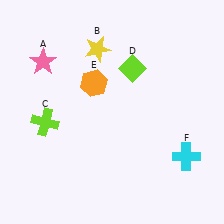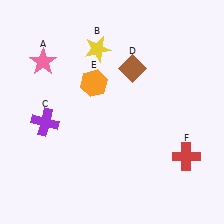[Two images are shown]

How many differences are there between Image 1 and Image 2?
There are 3 differences between the two images.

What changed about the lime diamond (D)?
In Image 1, D is lime. In Image 2, it changed to brown.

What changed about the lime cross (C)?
In Image 1, C is lime. In Image 2, it changed to purple.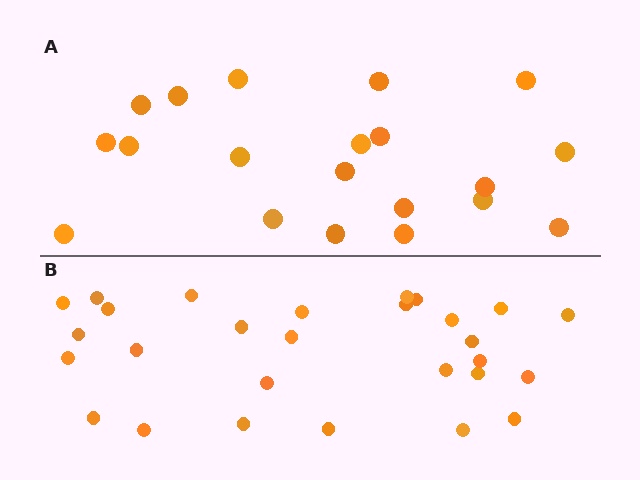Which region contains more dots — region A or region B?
Region B (the bottom region) has more dots.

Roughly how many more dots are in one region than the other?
Region B has roughly 8 or so more dots than region A.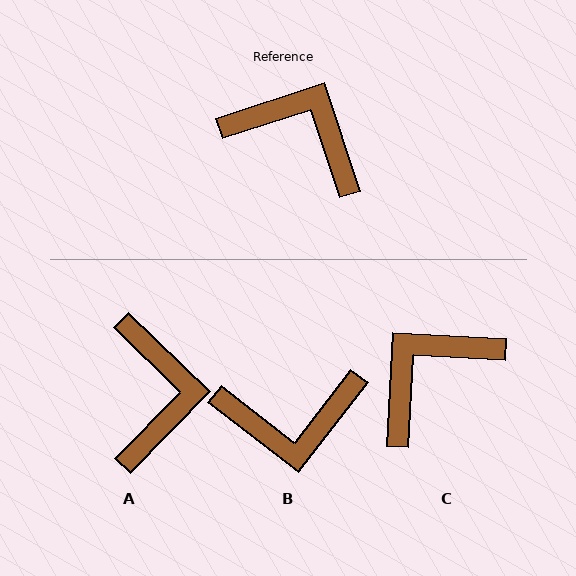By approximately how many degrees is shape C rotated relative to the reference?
Approximately 69 degrees counter-clockwise.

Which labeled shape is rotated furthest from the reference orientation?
B, about 146 degrees away.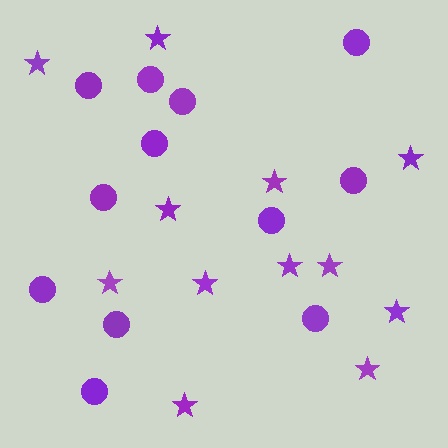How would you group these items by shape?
There are 2 groups: one group of circles (12) and one group of stars (12).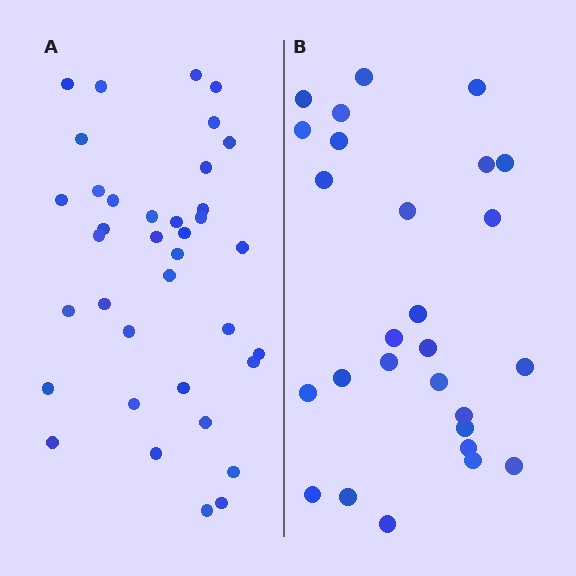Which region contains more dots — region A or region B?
Region A (the left region) has more dots.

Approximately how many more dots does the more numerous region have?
Region A has roughly 10 or so more dots than region B.